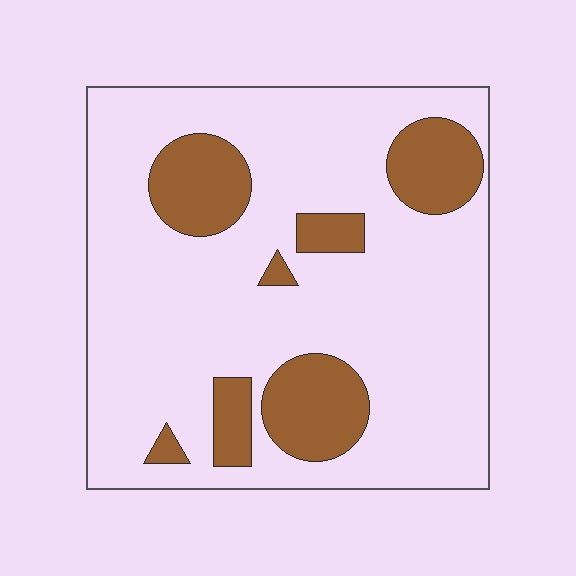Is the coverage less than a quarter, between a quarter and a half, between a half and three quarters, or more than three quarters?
Less than a quarter.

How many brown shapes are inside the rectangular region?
7.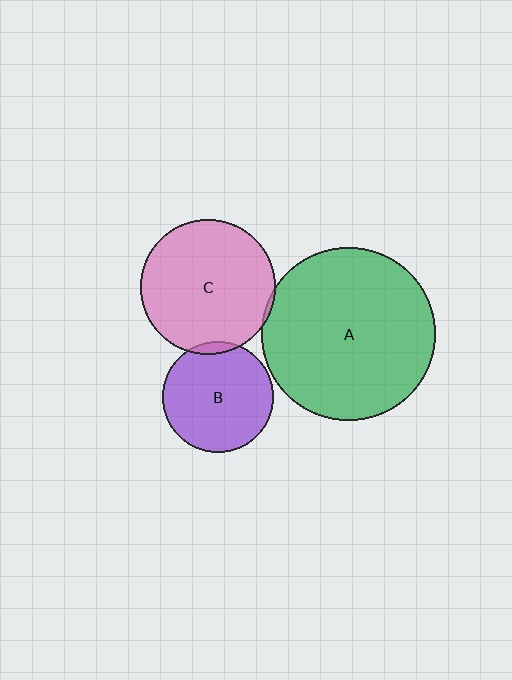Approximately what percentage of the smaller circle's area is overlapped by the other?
Approximately 5%.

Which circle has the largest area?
Circle A (green).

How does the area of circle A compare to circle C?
Approximately 1.6 times.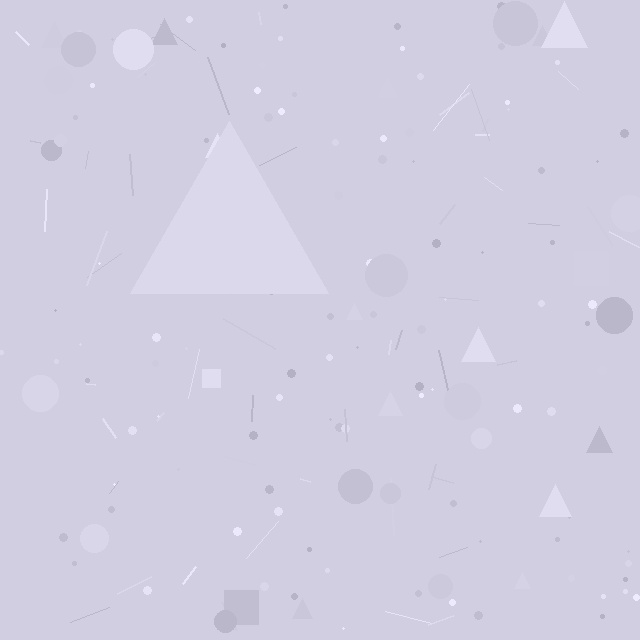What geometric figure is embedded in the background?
A triangle is embedded in the background.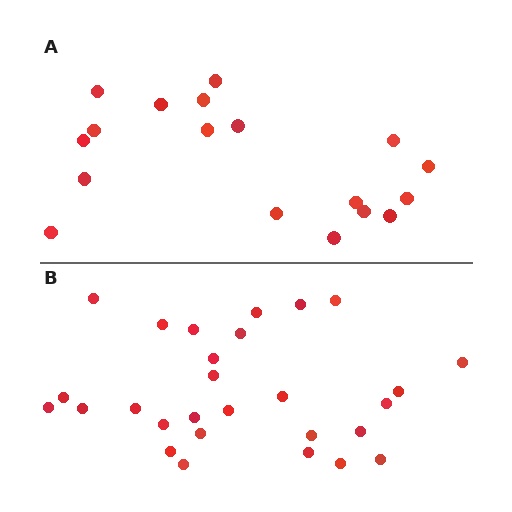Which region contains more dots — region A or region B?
Region B (the bottom region) has more dots.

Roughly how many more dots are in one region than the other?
Region B has roughly 10 or so more dots than region A.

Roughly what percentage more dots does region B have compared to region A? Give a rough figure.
About 55% more.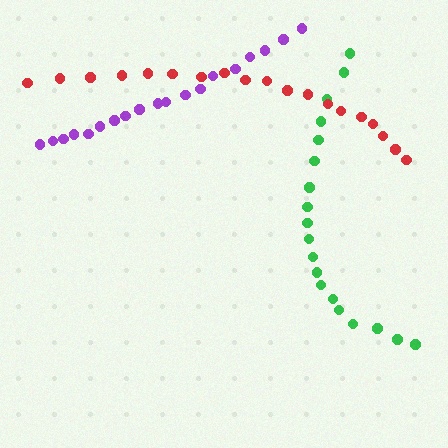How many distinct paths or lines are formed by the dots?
There are 3 distinct paths.